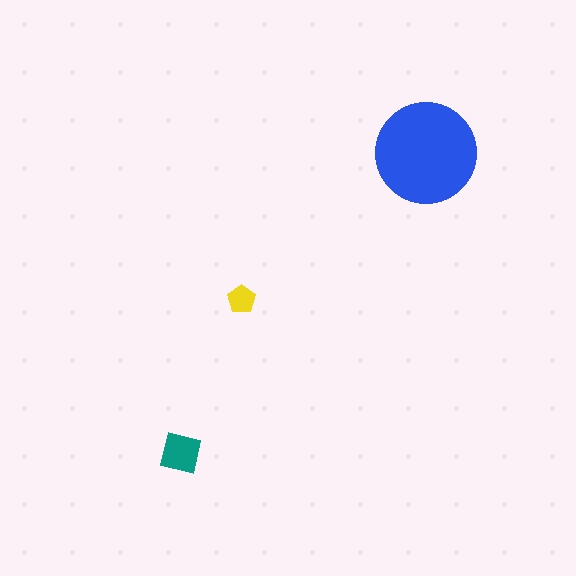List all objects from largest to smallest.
The blue circle, the teal square, the yellow pentagon.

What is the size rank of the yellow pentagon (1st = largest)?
3rd.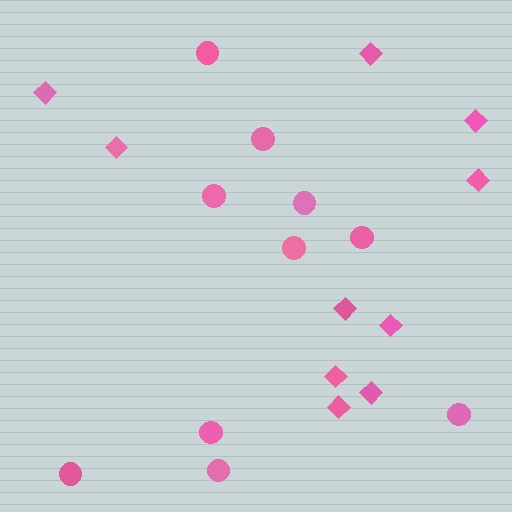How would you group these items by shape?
There are 2 groups: one group of circles (10) and one group of diamonds (10).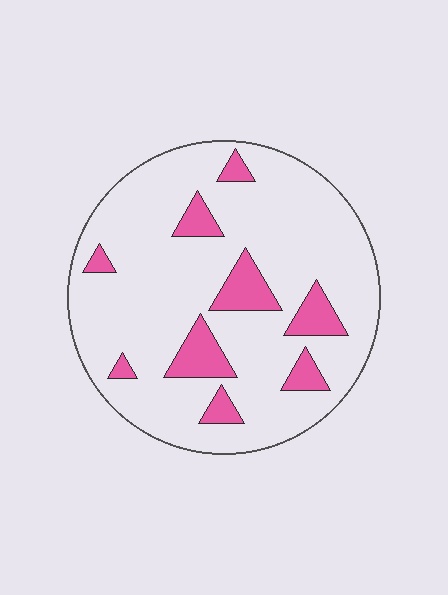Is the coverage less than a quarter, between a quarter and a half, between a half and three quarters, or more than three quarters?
Less than a quarter.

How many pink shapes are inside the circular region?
9.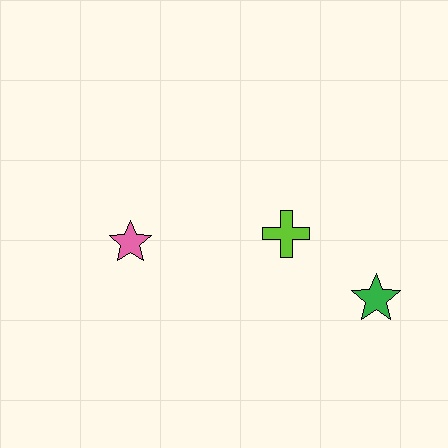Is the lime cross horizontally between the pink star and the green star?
Yes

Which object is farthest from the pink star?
The green star is farthest from the pink star.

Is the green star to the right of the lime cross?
Yes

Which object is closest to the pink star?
The lime cross is closest to the pink star.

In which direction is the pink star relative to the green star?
The pink star is to the left of the green star.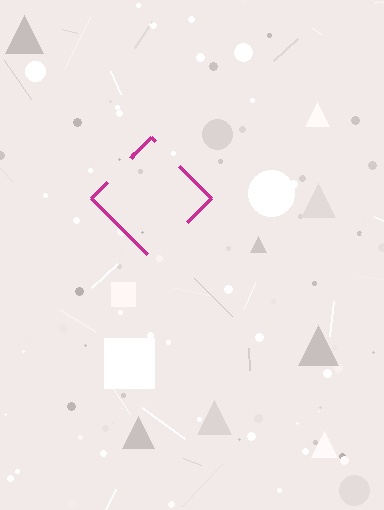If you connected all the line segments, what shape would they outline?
They would outline a diamond.